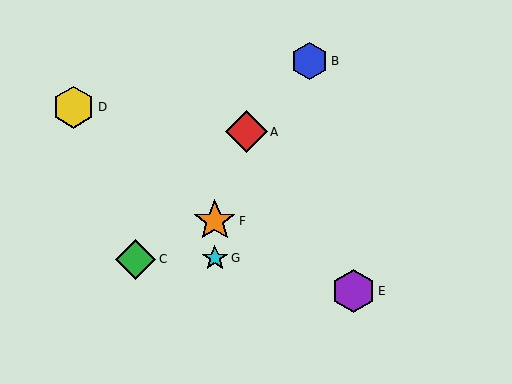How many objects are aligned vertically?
2 objects (F, G) are aligned vertically.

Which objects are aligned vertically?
Objects F, G are aligned vertically.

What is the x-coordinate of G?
Object G is at x≈215.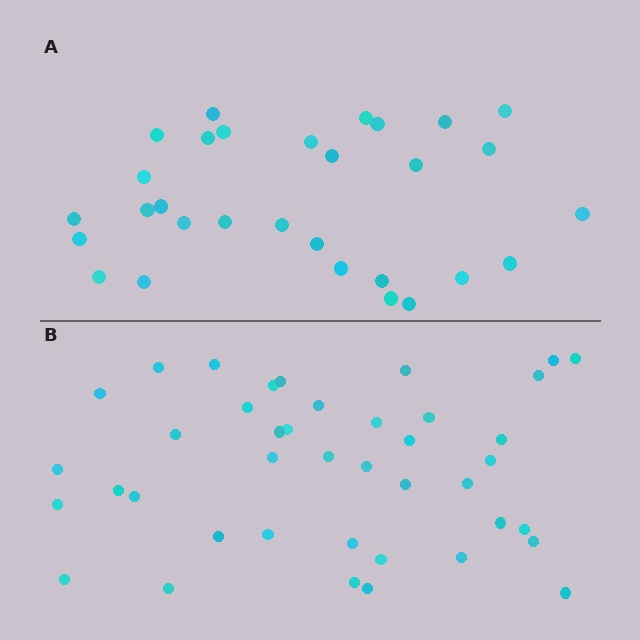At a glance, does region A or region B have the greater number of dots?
Region B (the bottom region) has more dots.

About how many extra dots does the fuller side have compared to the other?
Region B has roughly 12 or so more dots than region A.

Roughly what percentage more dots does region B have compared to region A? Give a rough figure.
About 35% more.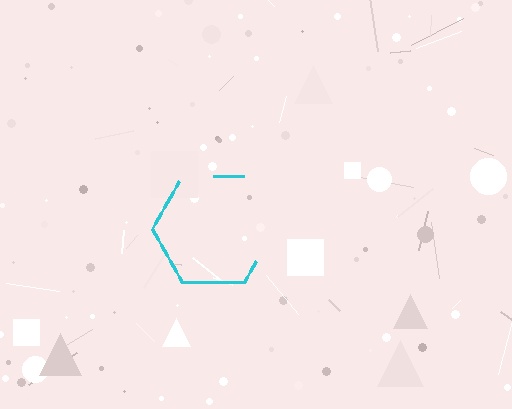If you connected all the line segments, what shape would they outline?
They would outline a hexagon.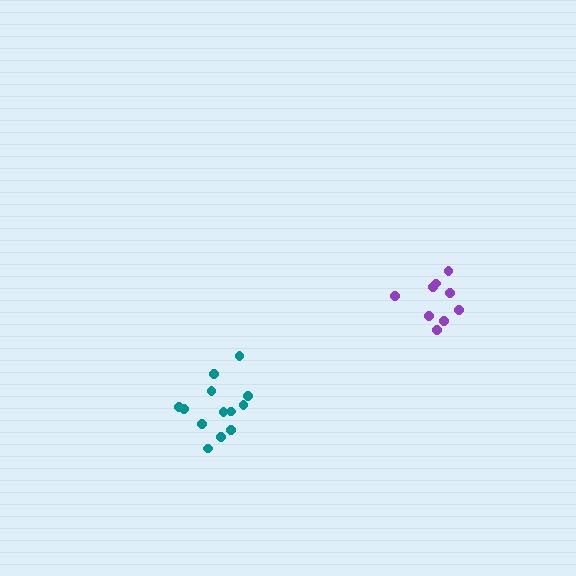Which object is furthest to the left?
The teal cluster is leftmost.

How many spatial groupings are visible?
There are 2 spatial groupings.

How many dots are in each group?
Group 1: 9 dots, Group 2: 13 dots (22 total).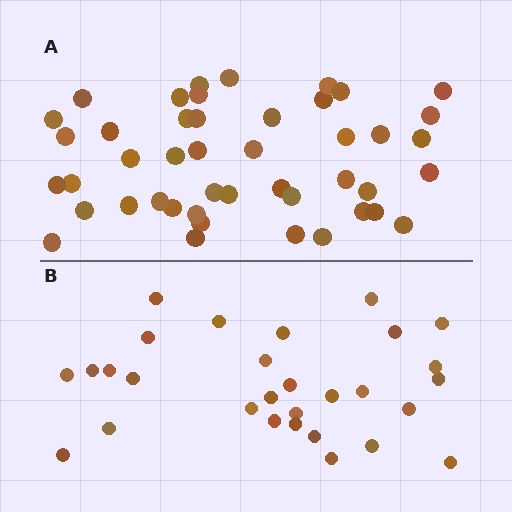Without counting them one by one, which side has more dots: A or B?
Region A (the top region) has more dots.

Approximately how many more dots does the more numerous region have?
Region A has approximately 15 more dots than region B.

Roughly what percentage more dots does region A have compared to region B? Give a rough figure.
About 55% more.